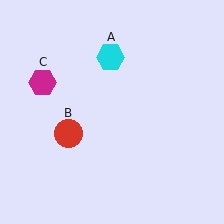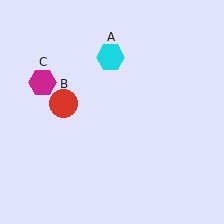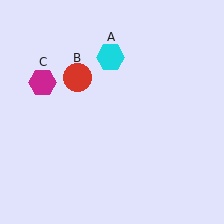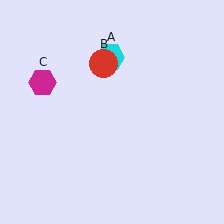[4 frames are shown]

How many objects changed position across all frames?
1 object changed position: red circle (object B).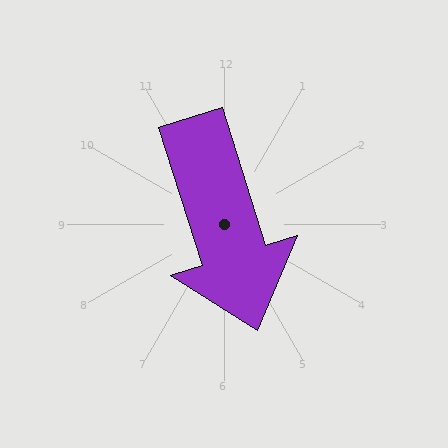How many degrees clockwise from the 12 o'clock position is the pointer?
Approximately 163 degrees.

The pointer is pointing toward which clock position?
Roughly 5 o'clock.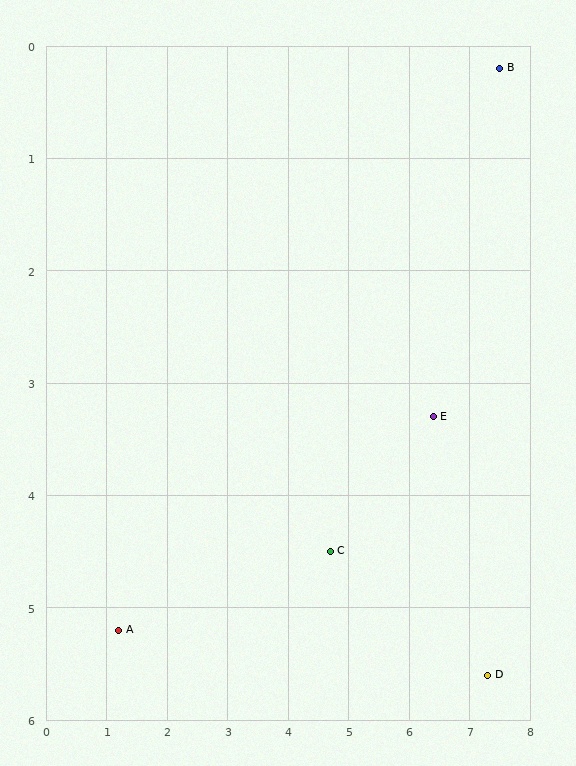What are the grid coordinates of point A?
Point A is at approximately (1.2, 5.2).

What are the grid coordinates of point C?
Point C is at approximately (4.7, 4.5).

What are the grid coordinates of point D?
Point D is at approximately (7.3, 5.6).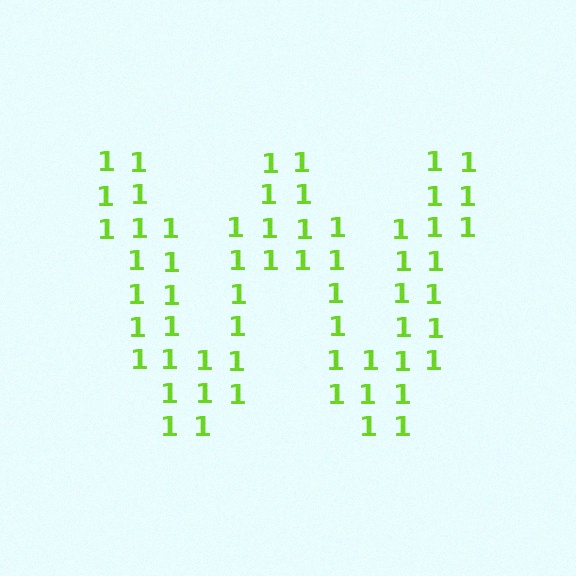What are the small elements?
The small elements are digit 1's.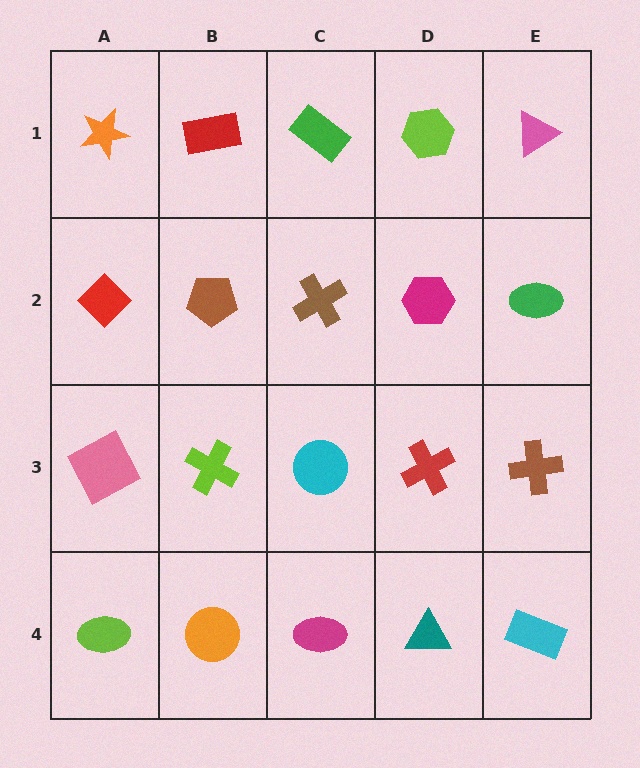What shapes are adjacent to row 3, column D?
A magenta hexagon (row 2, column D), a teal triangle (row 4, column D), a cyan circle (row 3, column C), a brown cross (row 3, column E).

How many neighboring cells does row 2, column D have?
4.